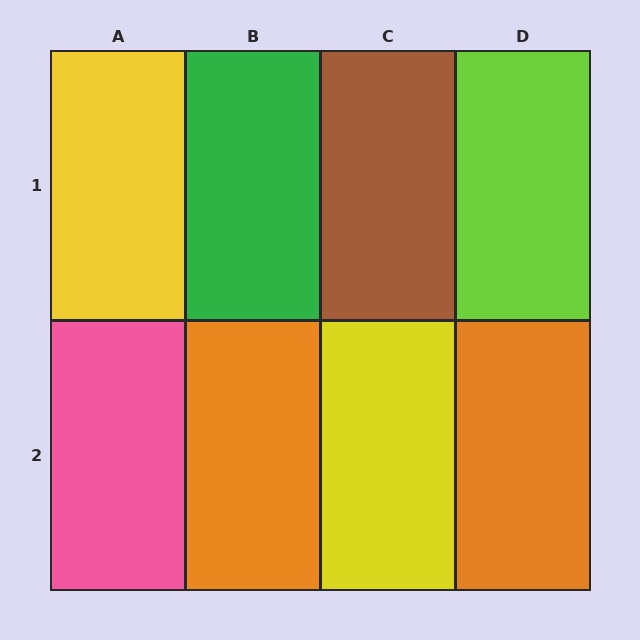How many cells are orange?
2 cells are orange.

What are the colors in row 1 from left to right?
Yellow, green, brown, lime.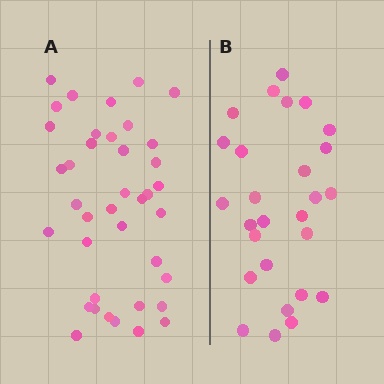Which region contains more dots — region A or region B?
Region A (the left region) has more dots.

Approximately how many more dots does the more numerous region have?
Region A has roughly 12 or so more dots than region B.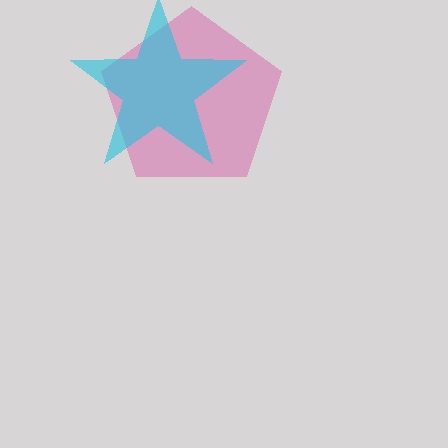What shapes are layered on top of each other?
The layered shapes are: a pink pentagon, a cyan star.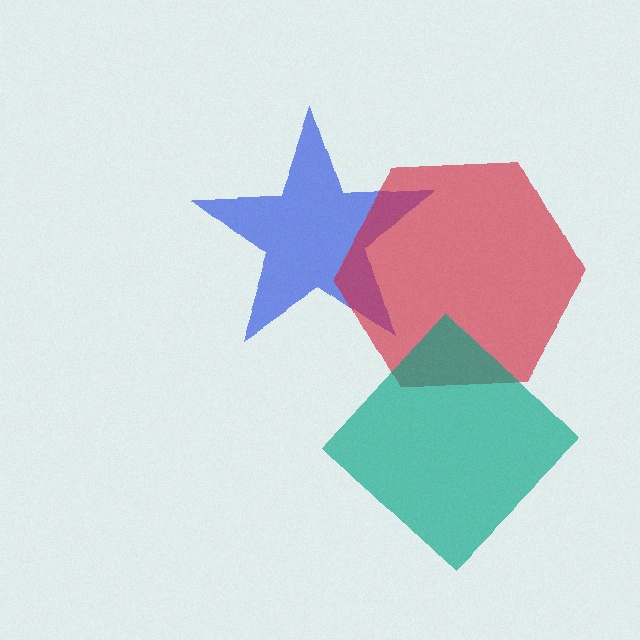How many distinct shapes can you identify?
There are 3 distinct shapes: a blue star, a red hexagon, a teal diamond.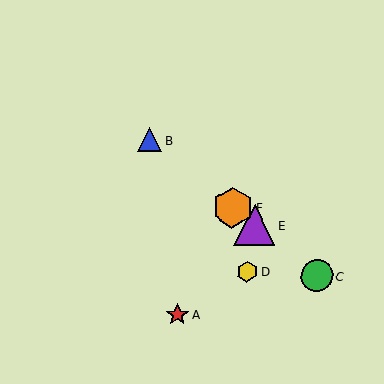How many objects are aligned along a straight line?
4 objects (B, C, E, F) are aligned along a straight line.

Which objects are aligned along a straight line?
Objects B, C, E, F are aligned along a straight line.